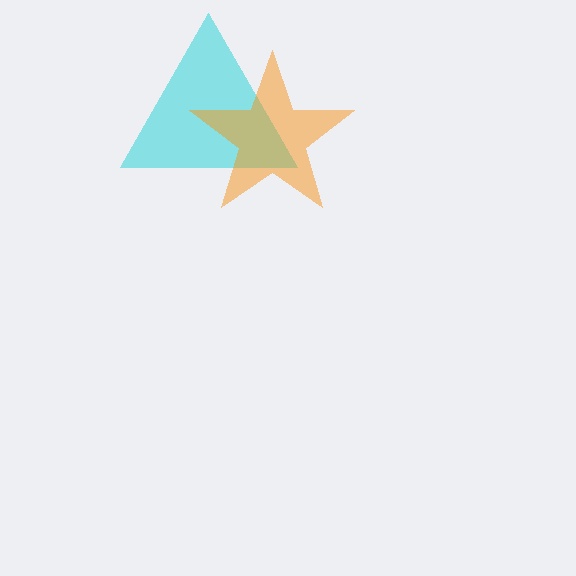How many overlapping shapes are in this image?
There are 2 overlapping shapes in the image.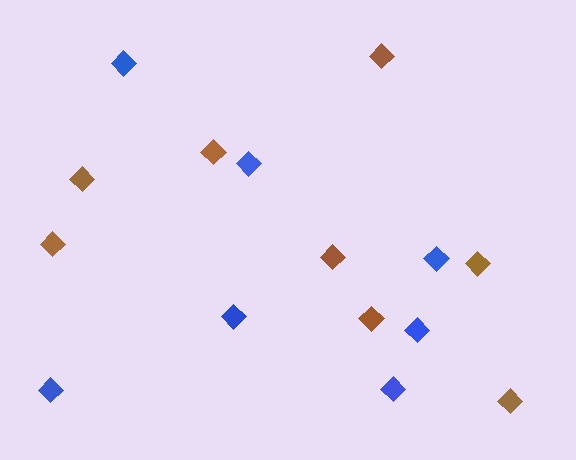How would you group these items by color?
There are 2 groups: one group of blue diamonds (7) and one group of brown diamonds (8).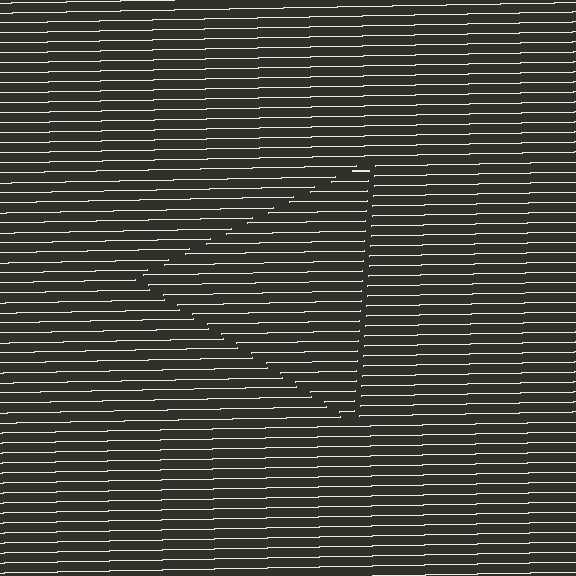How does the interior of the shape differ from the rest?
The interior of the shape contains the same grating, shifted by half a period — the contour is defined by the phase discontinuity where line-ends from the inner and outer gratings abut.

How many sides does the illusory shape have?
3 sides — the line-ends trace a triangle.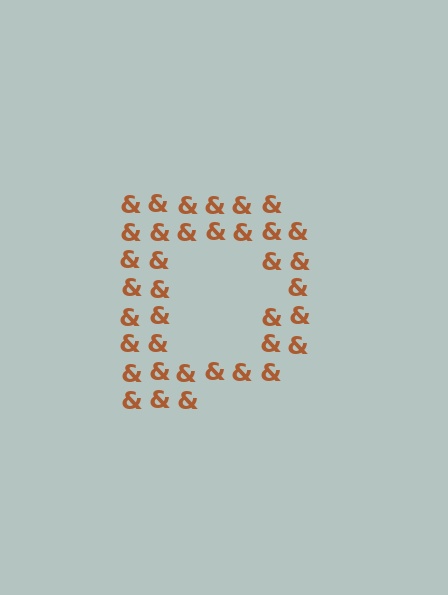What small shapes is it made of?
It is made of small ampersands.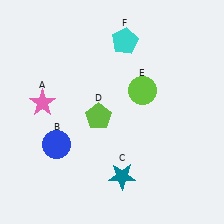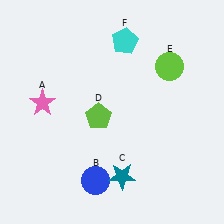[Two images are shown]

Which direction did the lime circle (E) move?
The lime circle (E) moved right.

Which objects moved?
The objects that moved are: the blue circle (B), the lime circle (E).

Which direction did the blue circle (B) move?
The blue circle (B) moved right.